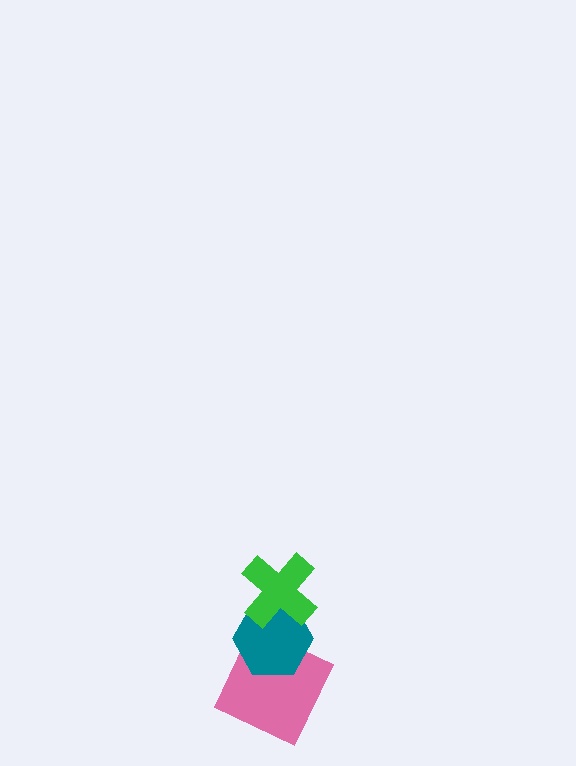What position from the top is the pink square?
The pink square is 3rd from the top.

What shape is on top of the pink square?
The teal hexagon is on top of the pink square.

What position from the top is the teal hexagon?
The teal hexagon is 2nd from the top.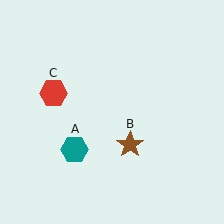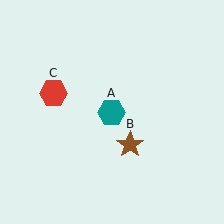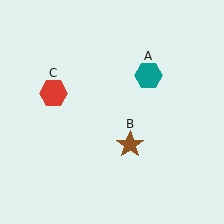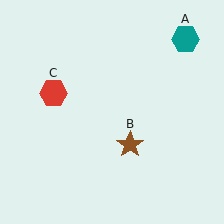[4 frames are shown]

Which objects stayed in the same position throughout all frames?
Brown star (object B) and red hexagon (object C) remained stationary.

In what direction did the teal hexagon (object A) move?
The teal hexagon (object A) moved up and to the right.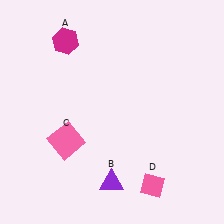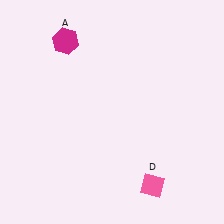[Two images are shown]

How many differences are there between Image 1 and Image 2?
There are 2 differences between the two images.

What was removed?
The purple triangle (B), the pink square (C) were removed in Image 2.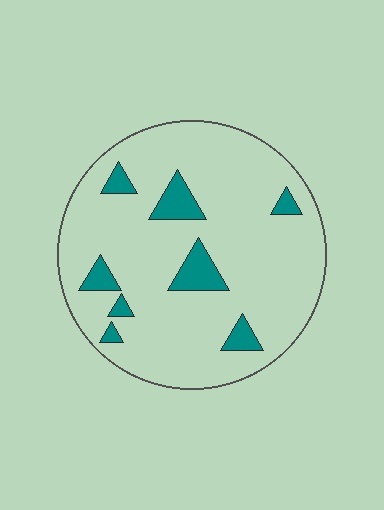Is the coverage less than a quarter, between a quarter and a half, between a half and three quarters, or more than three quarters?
Less than a quarter.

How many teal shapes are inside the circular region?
8.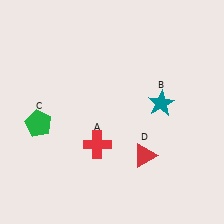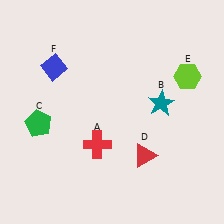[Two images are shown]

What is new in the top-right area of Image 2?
A lime hexagon (E) was added in the top-right area of Image 2.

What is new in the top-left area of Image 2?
A blue diamond (F) was added in the top-left area of Image 2.